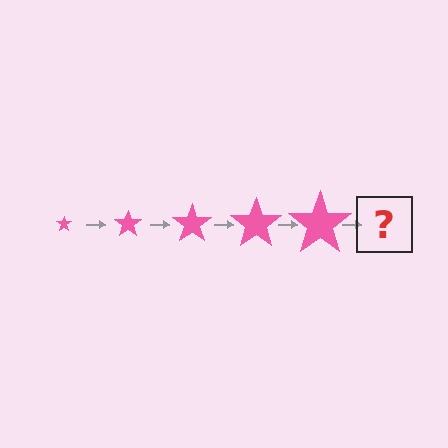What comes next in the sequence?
The next element should be a pink star, larger than the previous one.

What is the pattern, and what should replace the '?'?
The pattern is that the star gets progressively larger each step. The '?' should be a pink star, larger than the previous one.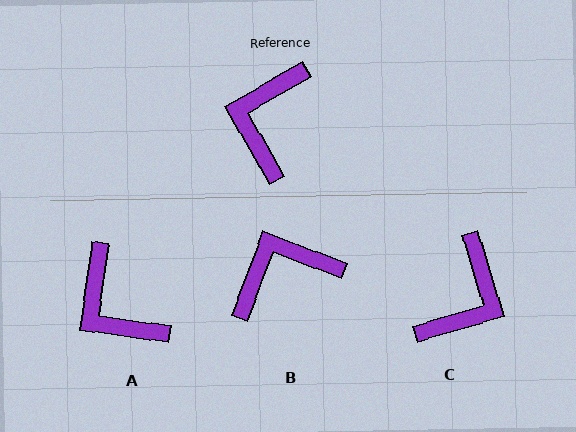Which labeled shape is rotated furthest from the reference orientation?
C, about 167 degrees away.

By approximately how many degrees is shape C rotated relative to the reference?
Approximately 167 degrees counter-clockwise.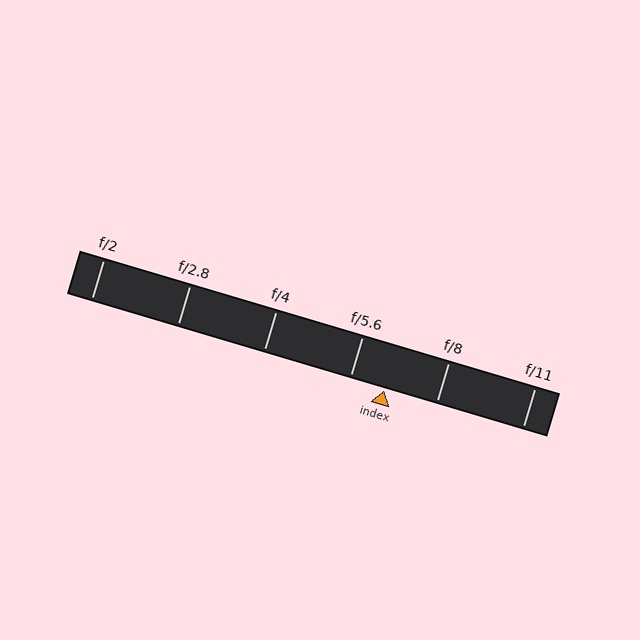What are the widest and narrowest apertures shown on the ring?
The widest aperture shown is f/2 and the narrowest is f/11.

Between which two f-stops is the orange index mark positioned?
The index mark is between f/5.6 and f/8.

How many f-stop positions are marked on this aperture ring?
There are 6 f-stop positions marked.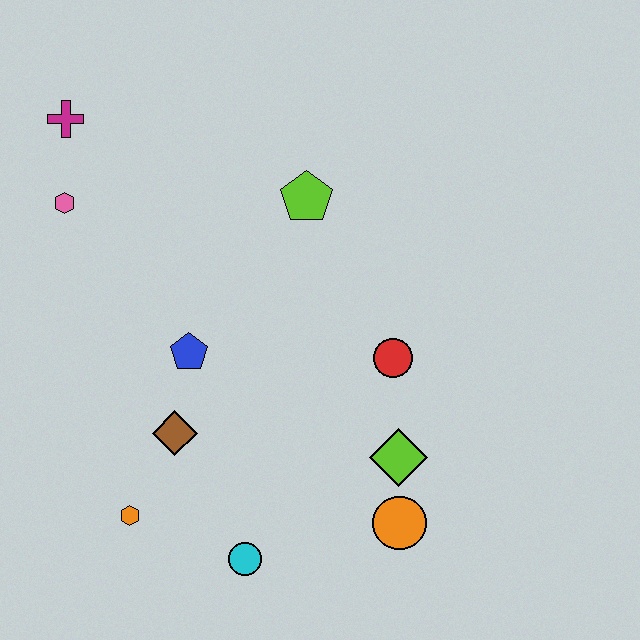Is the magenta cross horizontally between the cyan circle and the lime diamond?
No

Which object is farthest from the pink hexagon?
The orange circle is farthest from the pink hexagon.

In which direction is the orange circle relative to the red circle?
The orange circle is below the red circle.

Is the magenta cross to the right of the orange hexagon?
No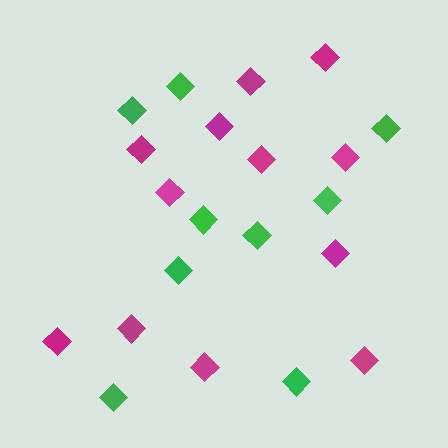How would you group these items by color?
There are 2 groups: one group of magenta diamonds (12) and one group of green diamonds (9).